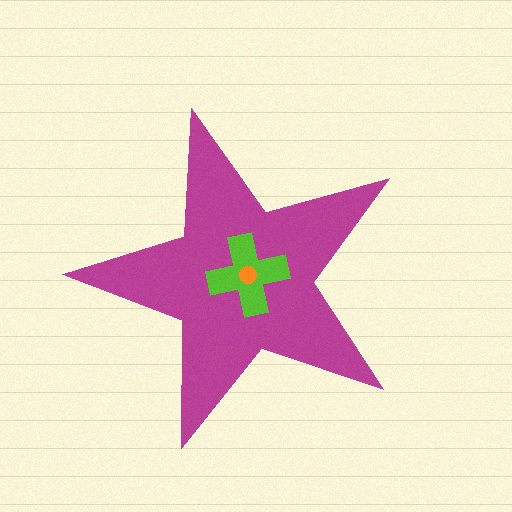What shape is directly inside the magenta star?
The lime cross.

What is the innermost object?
The orange circle.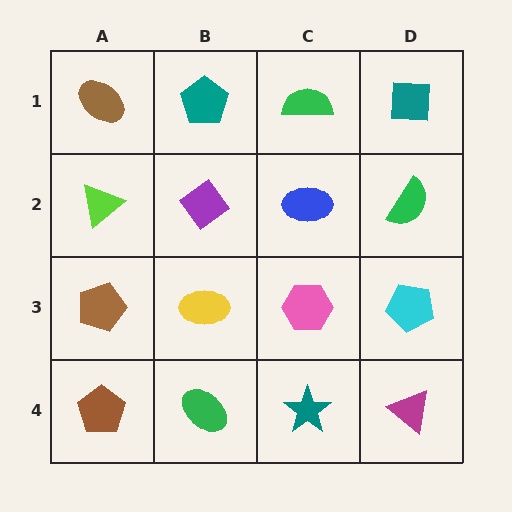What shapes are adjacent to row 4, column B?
A yellow ellipse (row 3, column B), a brown pentagon (row 4, column A), a teal star (row 4, column C).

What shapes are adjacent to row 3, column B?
A purple diamond (row 2, column B), a green ellipse (row 4, column B), a brown pentagon (row 3, column A), a pink hexagon (row 3, column C).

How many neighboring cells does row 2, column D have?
3.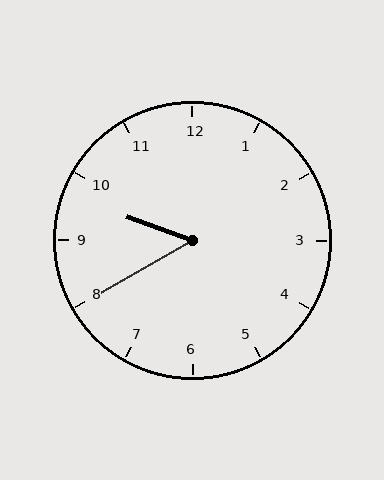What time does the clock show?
9:40.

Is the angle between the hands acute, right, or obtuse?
It is acute.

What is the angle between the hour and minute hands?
Approximately 50 degrees.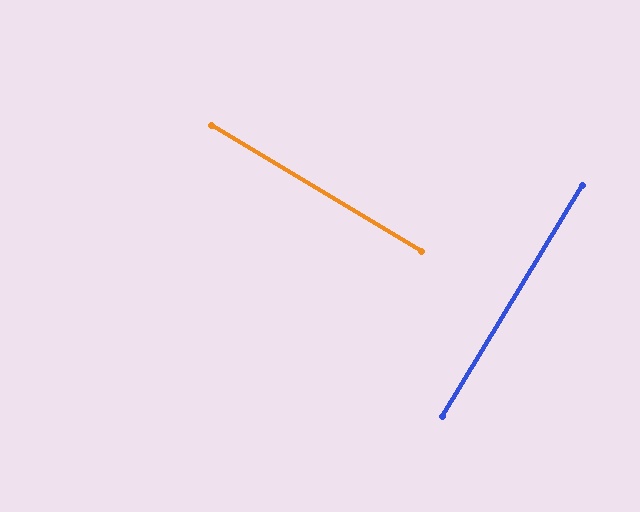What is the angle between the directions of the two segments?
Approximately 90 degrees.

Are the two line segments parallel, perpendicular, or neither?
Perpendicular — they meet at approximately 90°.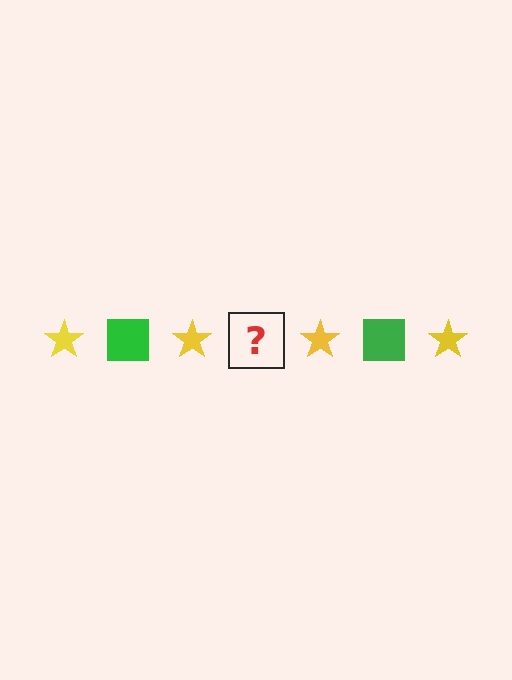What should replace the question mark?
The question mark should be replaced with a green square.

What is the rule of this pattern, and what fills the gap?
The rule is that the pattern alternates between yellow star and green square. The gap should be filled with a green square.